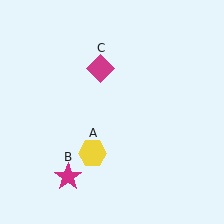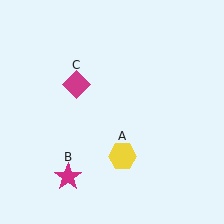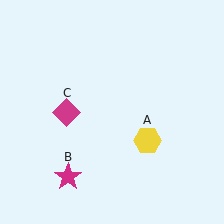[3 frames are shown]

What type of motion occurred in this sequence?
The yellow hexagon (object A), magenta diamond (object C) rotated counterclockwise around the center of the scene.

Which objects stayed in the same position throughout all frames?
Magenta star (object B) remained stationary.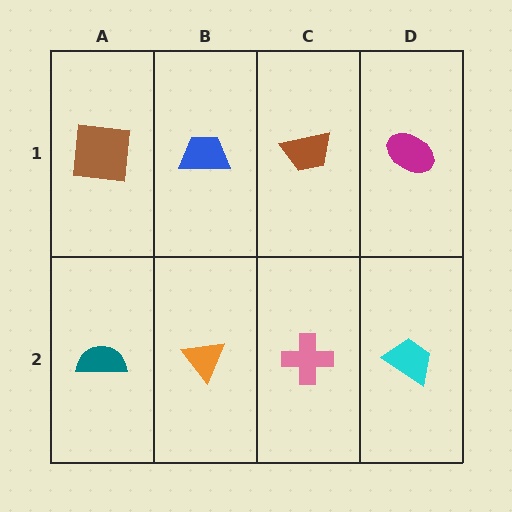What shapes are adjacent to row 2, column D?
A magenta ellipse (row 1, column D), a pink cross (row 2, column C).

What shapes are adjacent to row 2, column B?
A blue trapezoid (row 1, column B), a teal semicircle (row 2, column A), a pink cross (row 2, column C).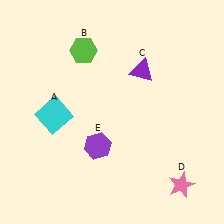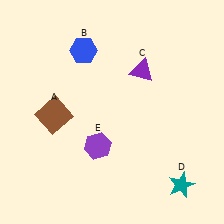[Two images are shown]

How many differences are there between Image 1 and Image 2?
There are 3 differences between the two images.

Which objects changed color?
A changed from cyan to brown. B changed from lime to blue. D changed from pink to teal.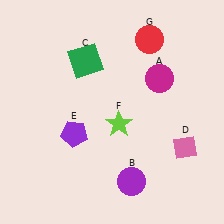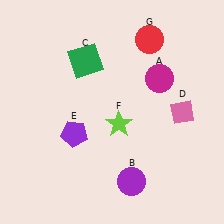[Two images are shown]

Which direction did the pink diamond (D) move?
The pink diamond (D) moved up.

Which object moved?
The pink diamond (D) moved up.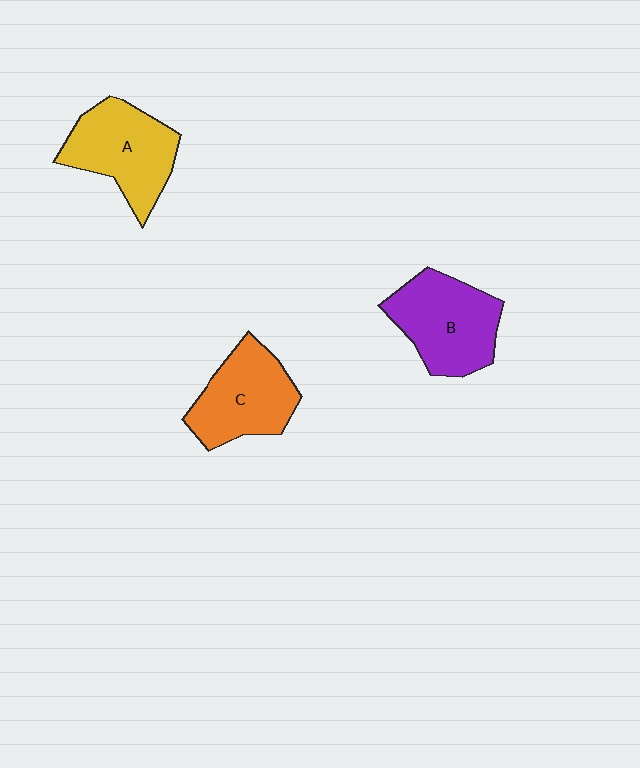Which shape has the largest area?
Shape B (purple).